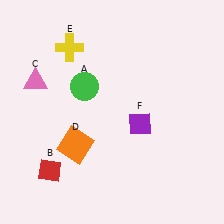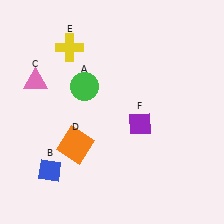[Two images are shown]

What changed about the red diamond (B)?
In Image 1, B is red. In Image 2, it changed to blue.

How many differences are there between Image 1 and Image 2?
There is 1 difference between the two images.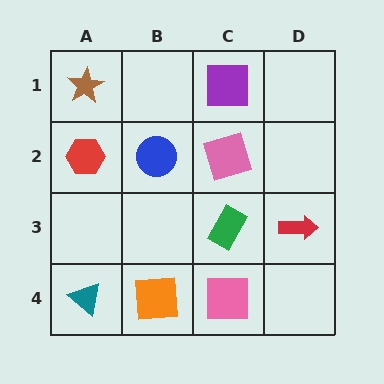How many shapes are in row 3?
2 shapes.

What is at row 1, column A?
A brown star.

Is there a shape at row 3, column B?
No, that cell is empty.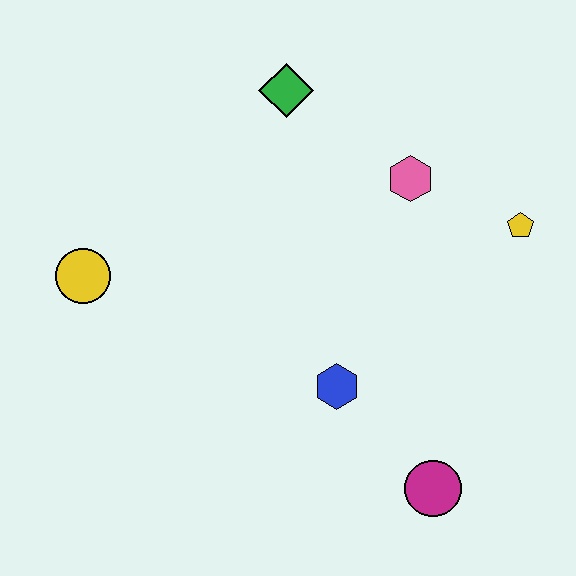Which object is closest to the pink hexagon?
The yellow pentagon is closest to the pink hexagon.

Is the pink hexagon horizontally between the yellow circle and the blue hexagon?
No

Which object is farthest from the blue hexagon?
The green diamond is farthest from the blue hexagon.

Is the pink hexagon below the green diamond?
Yes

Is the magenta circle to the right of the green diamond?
Yes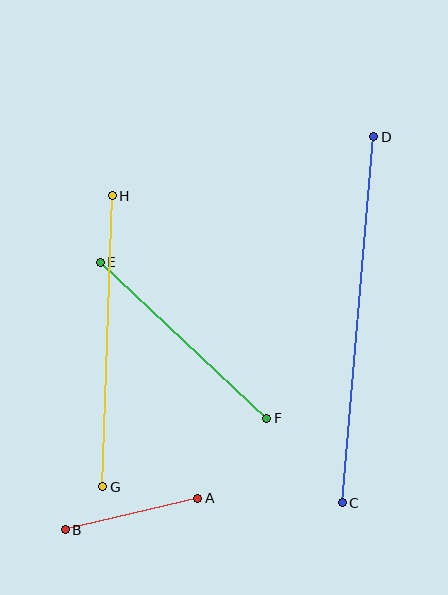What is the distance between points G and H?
The distance is approximately 291 pixels.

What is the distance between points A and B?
The distance is approximately 136 pixels.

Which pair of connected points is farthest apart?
Points C and D are farthest apart.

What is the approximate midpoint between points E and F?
The midpoint is at approximately (184, 340) pixels.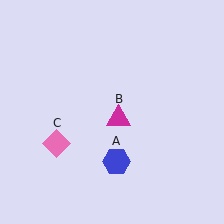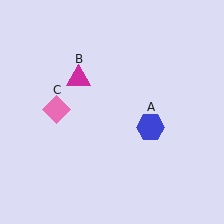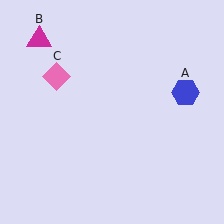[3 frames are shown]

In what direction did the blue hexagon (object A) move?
The blue hexagon (object A) moved up and to the right.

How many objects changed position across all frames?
3 objects changed position: blue hexagon (object A), magenta triangle (object B), pink diamond (object C).